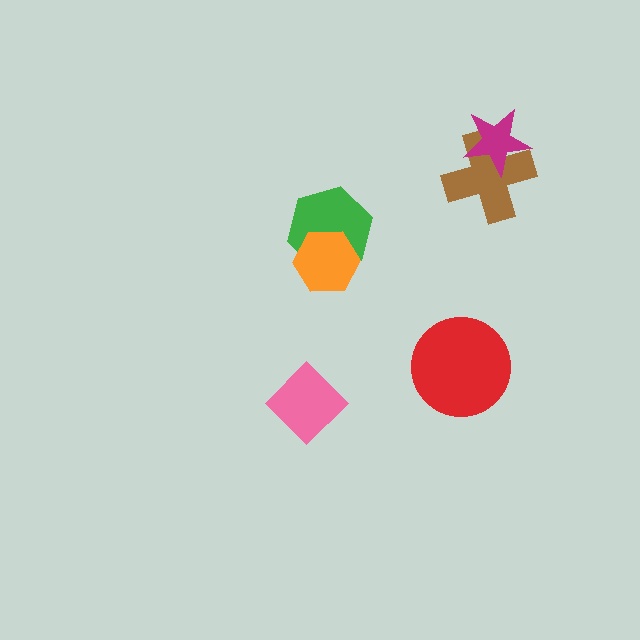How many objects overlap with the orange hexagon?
1 object overlaps with the orange hexagon.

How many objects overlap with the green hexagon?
1 object overlaps with the green hexagon.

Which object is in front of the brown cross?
The magenta star is in front of the brown cross.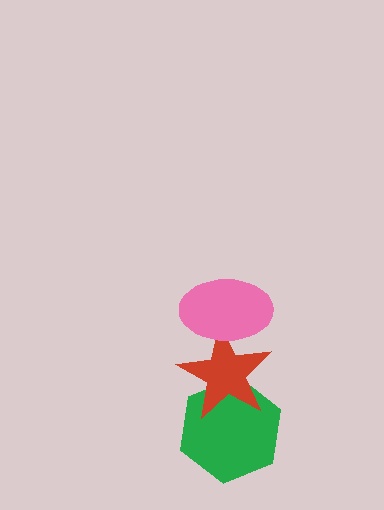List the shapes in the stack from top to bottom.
From top to bottom: the pink ellipse, the red star, the green hexagon.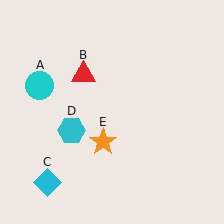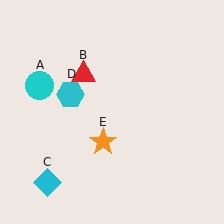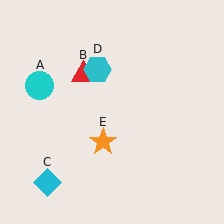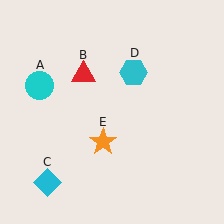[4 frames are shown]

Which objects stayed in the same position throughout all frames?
Cyan circle (object A) and red triangle (object B) and cyan diamond (object C) and orange star (object E) remained stationary.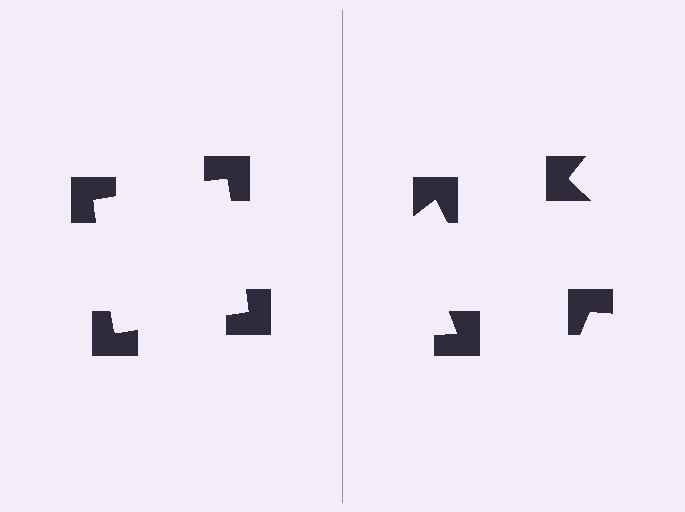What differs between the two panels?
The notched squares are positioned identically on both sides; only the wedge orientations differ. On the left they align to a square; on the right they are misaligned.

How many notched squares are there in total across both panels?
8 — 4 on each side.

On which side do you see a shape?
An illusory square appears on the left side. On the right side the wedge cuts are rotated, so no coherent shape forms.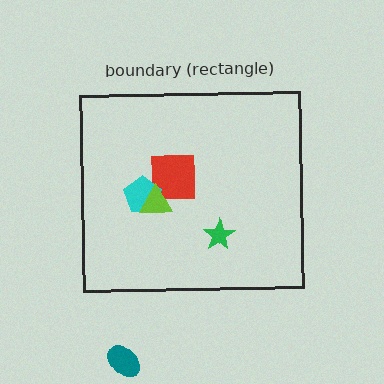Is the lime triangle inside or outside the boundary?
Inside.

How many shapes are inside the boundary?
4 inside, 1 outside.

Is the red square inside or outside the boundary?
Inside.